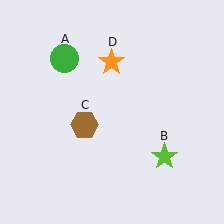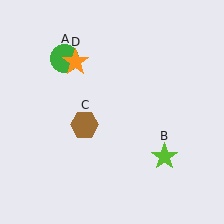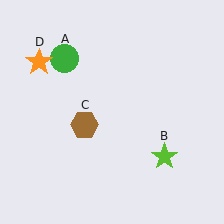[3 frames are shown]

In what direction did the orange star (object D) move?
The orange star (object D) moved left.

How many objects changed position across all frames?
1 object changed position: orange star (object D).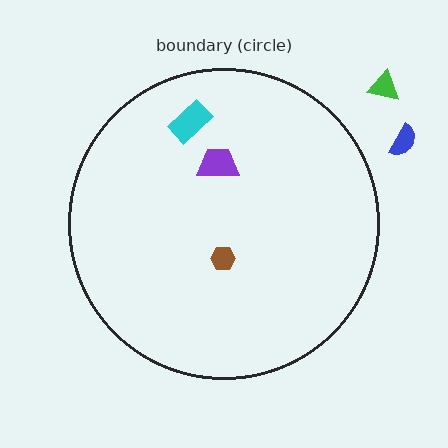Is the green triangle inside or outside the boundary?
Outside.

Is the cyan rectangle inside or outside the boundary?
Inside.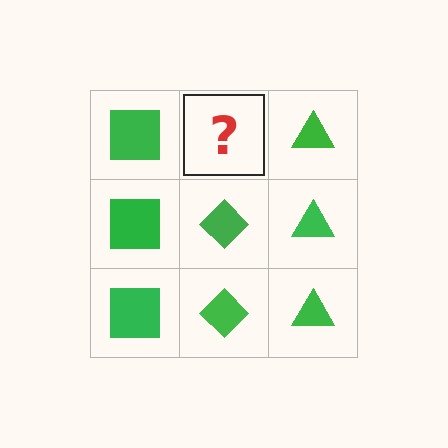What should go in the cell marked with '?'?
The missing cell should contain a green diamond.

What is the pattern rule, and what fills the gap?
The rule is that each column has a consistent shape. The gap should be filled with a green diamond.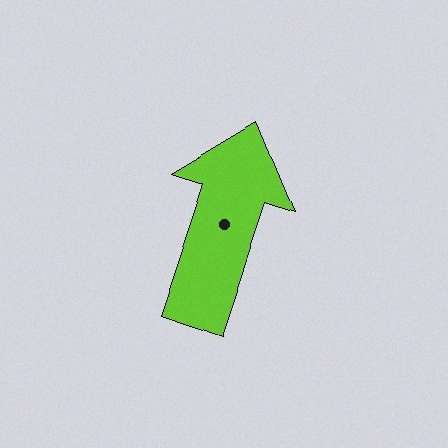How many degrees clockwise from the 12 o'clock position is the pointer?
Approximately 18 degrees.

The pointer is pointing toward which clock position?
Roughly 1 o'clock.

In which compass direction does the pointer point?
North.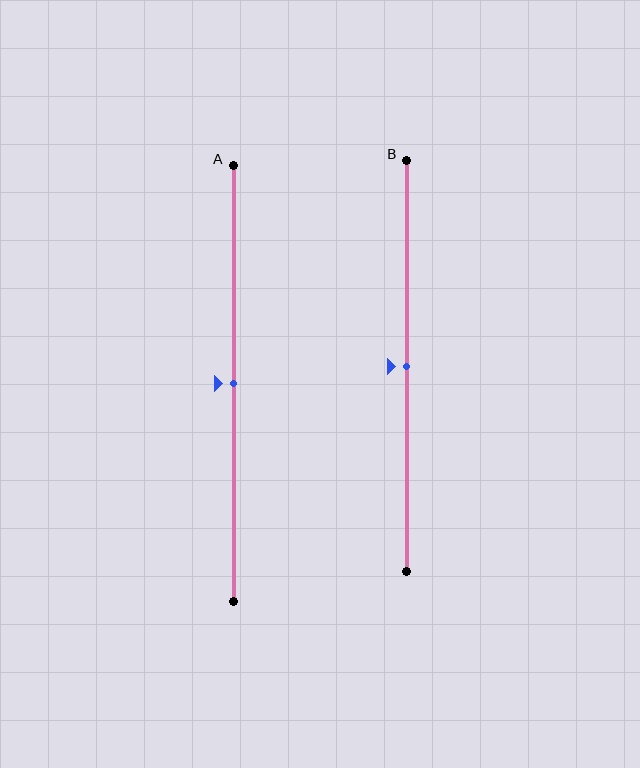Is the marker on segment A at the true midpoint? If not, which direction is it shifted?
Yes, the marker on segment A is at the true midpoint.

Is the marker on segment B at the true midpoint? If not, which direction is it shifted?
Yes, the marker on segment B is at the true midpoint.